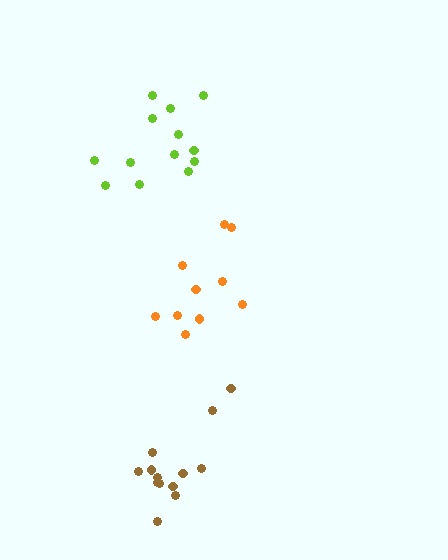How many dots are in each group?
Group 1: 13 dots, Group 2: 13 dots, Group 3: 10 dots (36 total).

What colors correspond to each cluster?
The clusters are colored: lime, brown, orange.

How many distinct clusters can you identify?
There are 3 distinct clusters.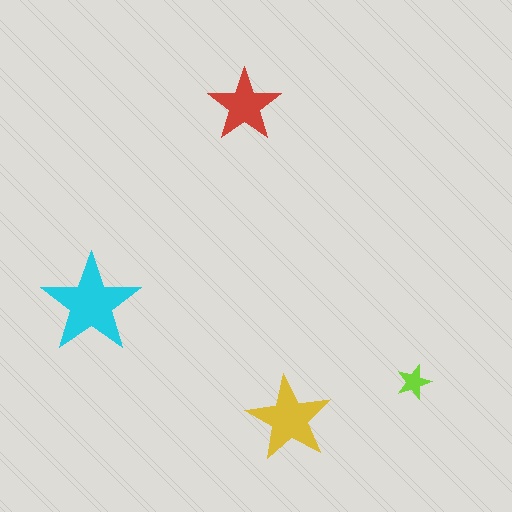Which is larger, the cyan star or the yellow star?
The cyan one.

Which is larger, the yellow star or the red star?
The yellow one.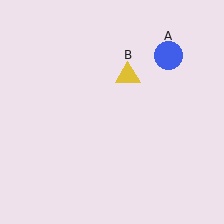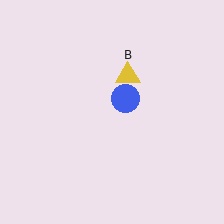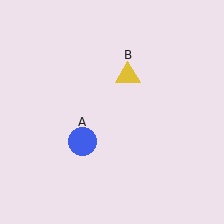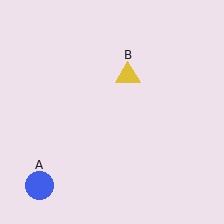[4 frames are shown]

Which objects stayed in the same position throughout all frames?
Yellow triangle (object B) remained stationary.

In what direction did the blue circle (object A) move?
The blue circle (object A) moved down and to the left.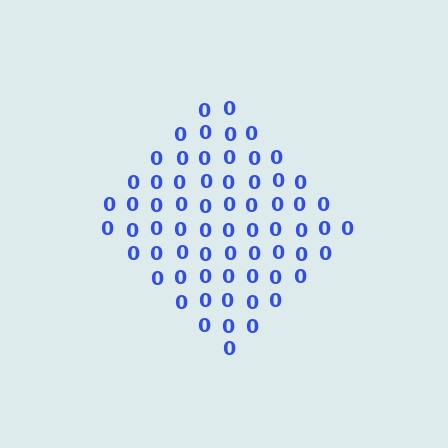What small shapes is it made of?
It is made of small digit 0's.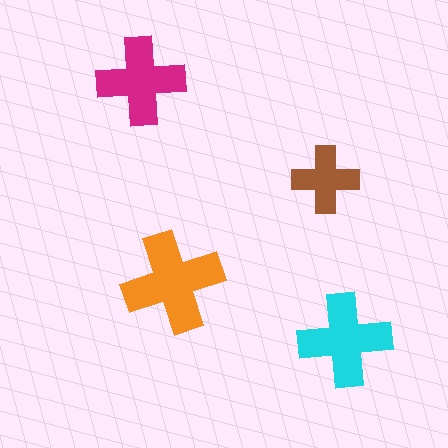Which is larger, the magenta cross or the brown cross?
The magenta one.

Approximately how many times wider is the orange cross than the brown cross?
About 1.5 times wider.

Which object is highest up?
The magenta cross is topmost.